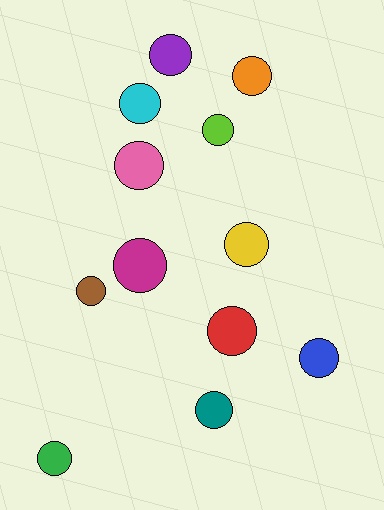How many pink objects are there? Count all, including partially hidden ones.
There is 1 pink object.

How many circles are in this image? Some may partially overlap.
There are 12 circles.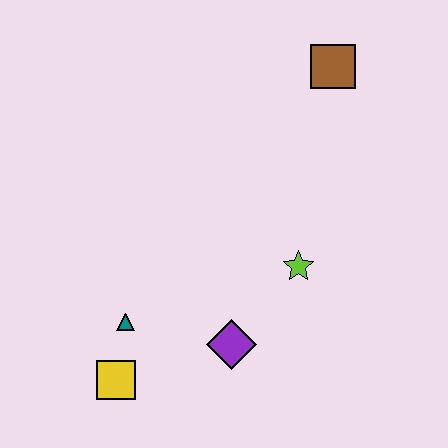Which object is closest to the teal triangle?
The yellow square is closest to the teal triangle.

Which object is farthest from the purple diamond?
The brown square is farthest from the purple diamond.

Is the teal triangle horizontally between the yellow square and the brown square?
Yes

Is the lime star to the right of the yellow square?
Yes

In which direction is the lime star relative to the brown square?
The lime star is below the brown square.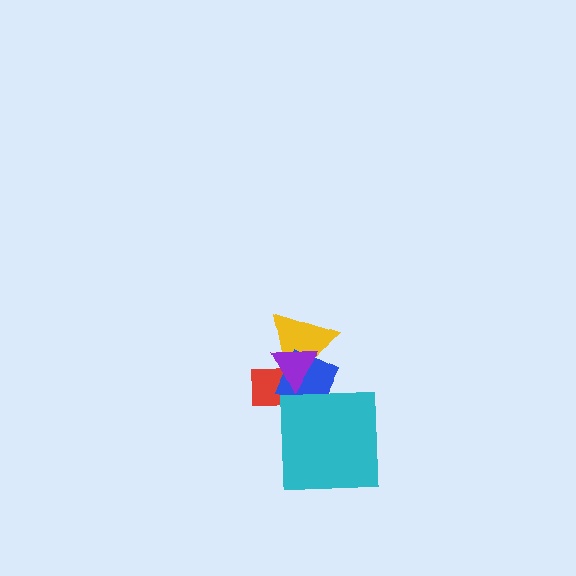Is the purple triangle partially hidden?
No, no other shape covers it.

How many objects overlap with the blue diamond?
4 objects overlap with the blue diamond.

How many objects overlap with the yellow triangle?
3 objects overlap with the yellow triangle.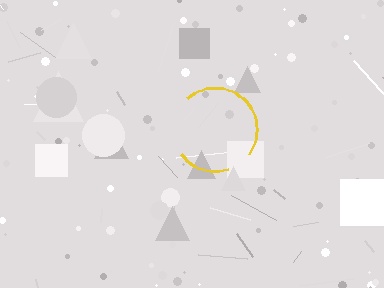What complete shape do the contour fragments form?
The contour fragments form a circle.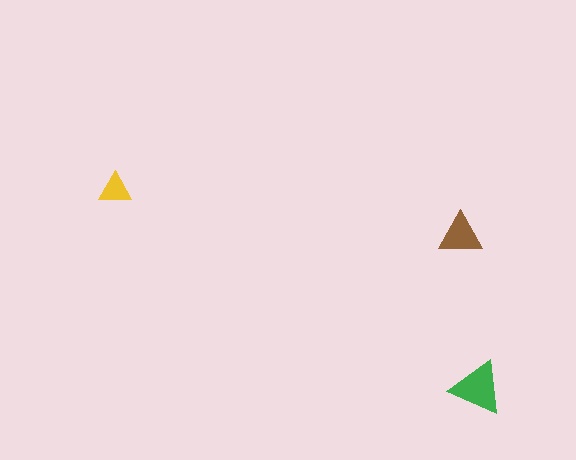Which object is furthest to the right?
The green triangle is rightmost.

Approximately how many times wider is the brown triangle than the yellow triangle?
About 1.5 times wider.